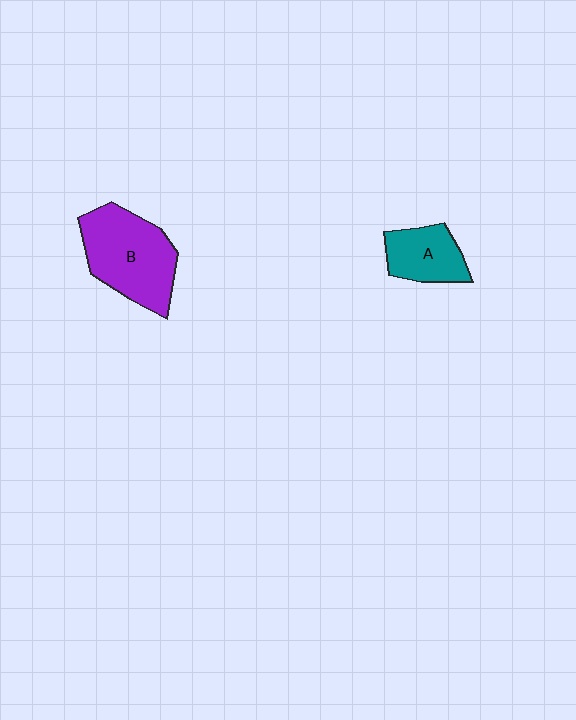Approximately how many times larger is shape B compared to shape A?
Approximately 1.8 times.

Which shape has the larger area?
Shape B (purple).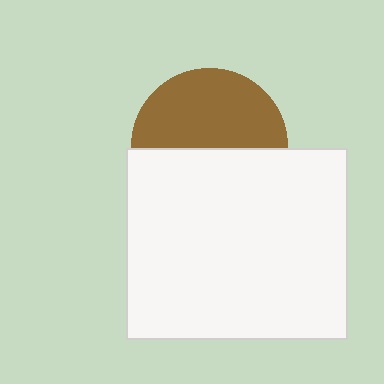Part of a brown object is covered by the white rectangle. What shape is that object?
It is a circle.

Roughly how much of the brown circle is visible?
About half of it is visible (roughly 51%).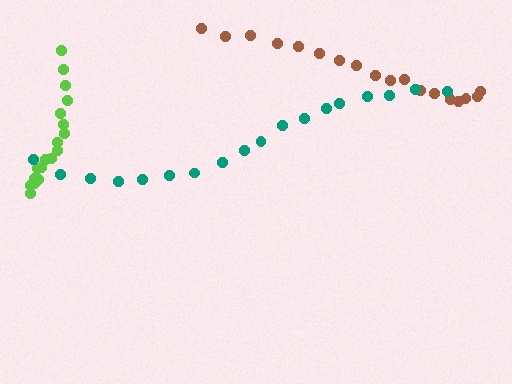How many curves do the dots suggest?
There are 3 distinct paths.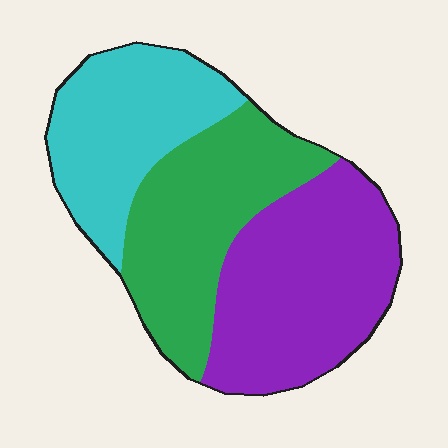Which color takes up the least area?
Cyan, at roughly 30%.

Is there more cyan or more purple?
Purple.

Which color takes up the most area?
Purple, at roughly 40%.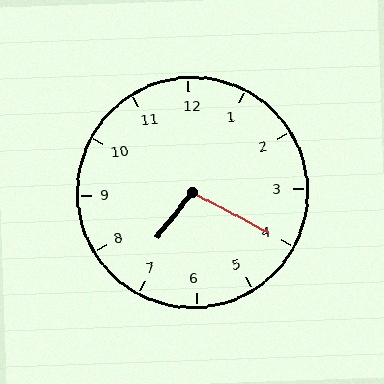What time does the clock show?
7:20.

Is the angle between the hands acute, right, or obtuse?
It is obtuse.